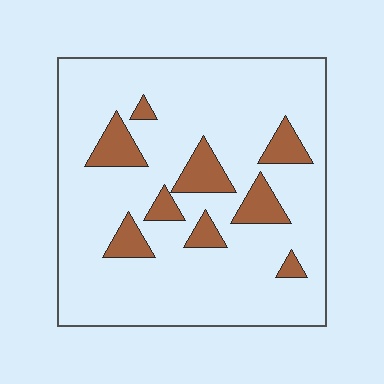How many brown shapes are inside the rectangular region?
9.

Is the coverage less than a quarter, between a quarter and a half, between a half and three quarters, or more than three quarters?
Less than a quarter.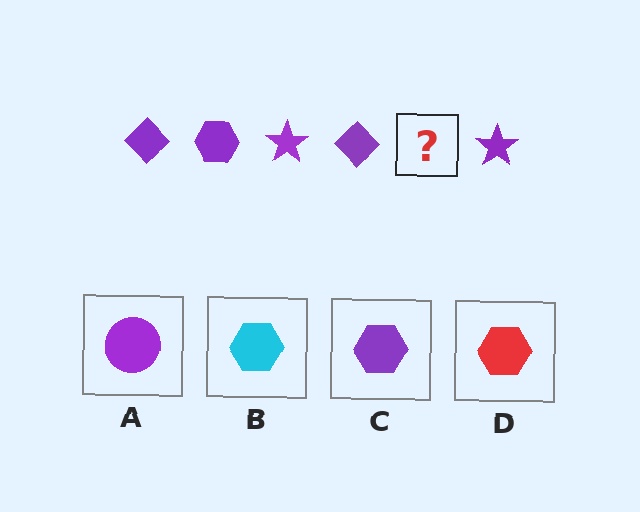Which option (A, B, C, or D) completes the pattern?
C.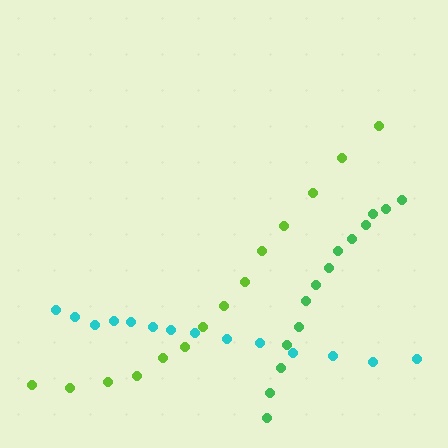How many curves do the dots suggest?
There are 3 distinct paths.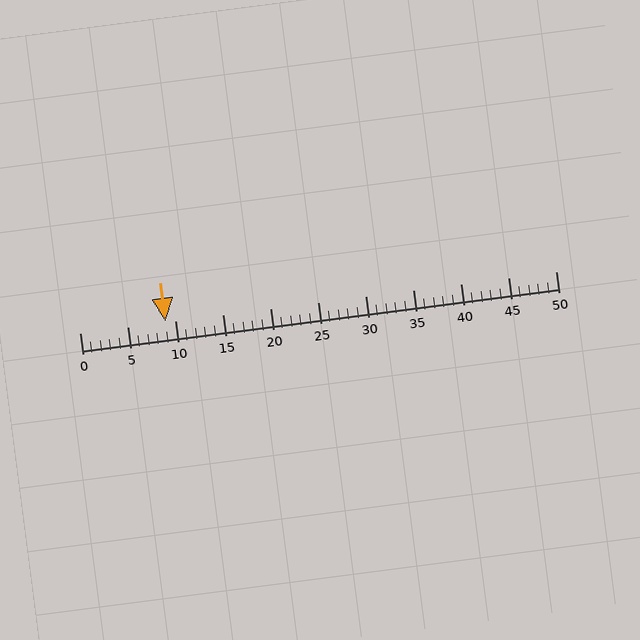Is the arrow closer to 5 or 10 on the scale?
The arrow is closer to 10.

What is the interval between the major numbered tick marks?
The major tick marks are spaced 5 units apart.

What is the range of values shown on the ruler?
The ruler shows values from 0 to 50.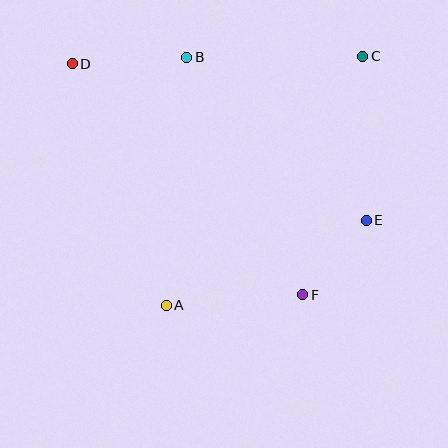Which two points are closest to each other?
Points E and F are closest to each other.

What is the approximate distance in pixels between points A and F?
The distance between A and F is approximately 137 pixels.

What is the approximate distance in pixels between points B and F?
The distance between B and F is approximately 264 pixels.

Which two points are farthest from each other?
Points D and E are farthest from each other.